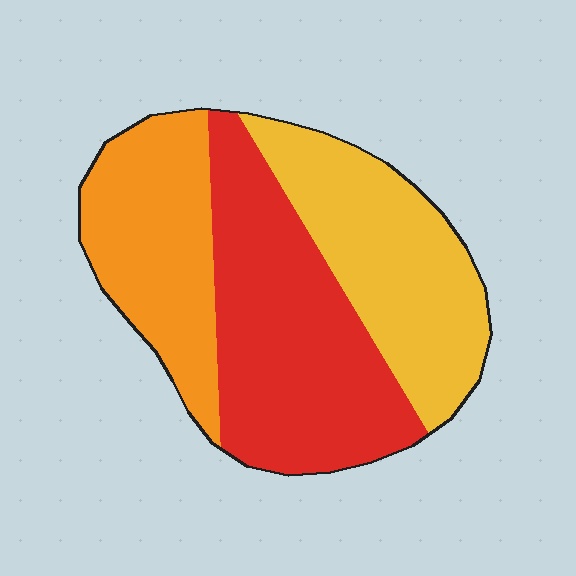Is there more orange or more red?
Red.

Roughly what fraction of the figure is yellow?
Yellow covers around 30% of the figure.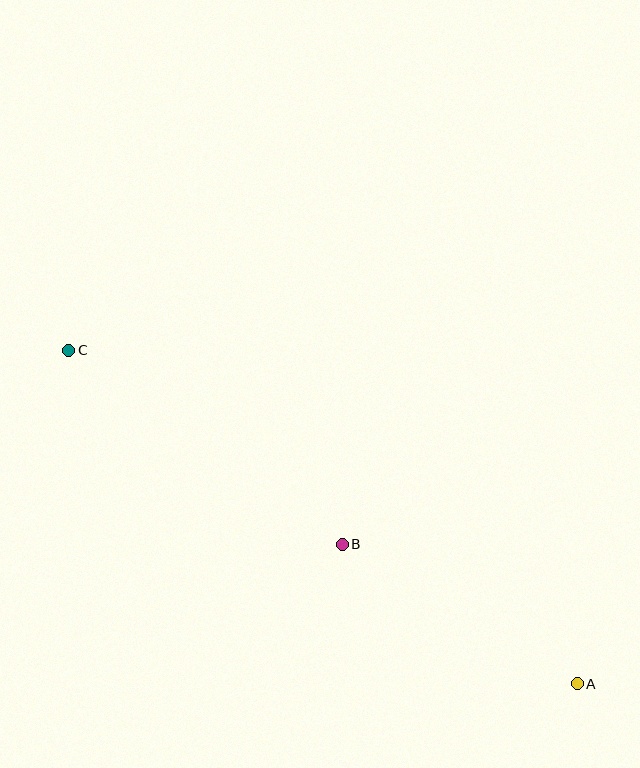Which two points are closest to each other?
Points A and B are closest to each other.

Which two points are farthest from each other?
Points A and C are farthest from each other.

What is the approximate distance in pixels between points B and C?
The distance between B and C is approximately 336 pixels.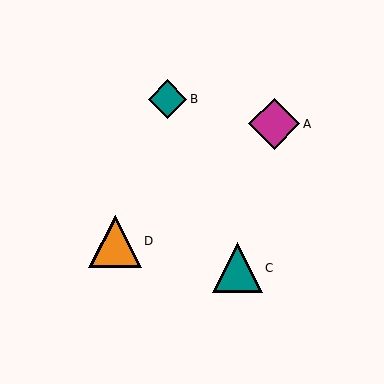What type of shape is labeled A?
Shape A is a magenta diamond.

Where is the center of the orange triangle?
The center of the orange triangle is at (115, 241).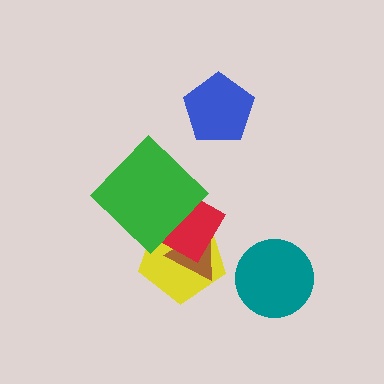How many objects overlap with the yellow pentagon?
3 objects overlap with the yellow pentagon.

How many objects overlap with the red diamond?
3 objects overlap with the red diamond.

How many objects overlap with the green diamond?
2 objects overlap with the green diamond.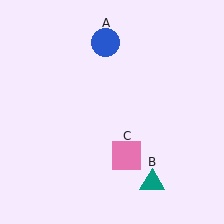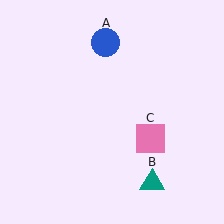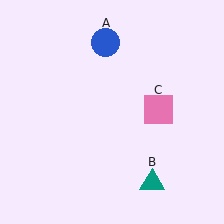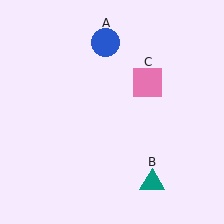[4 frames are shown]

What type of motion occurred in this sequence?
The pink square (object C) rotated counterclockwise around the center of the scene.